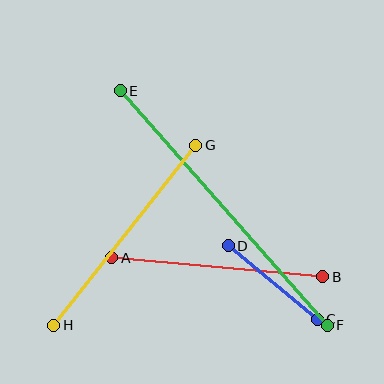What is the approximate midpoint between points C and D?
The midpoint is at approximately (273, 282) pixels.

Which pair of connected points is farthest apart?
Points E and F are farthest apart.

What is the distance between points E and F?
The distance is approximately 313 pixels.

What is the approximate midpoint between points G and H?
The midpoint is at approximately (125, 235) pixels.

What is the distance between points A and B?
The distance is approximately 212 pixels.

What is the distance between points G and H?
The distance is approximately 229 pixels.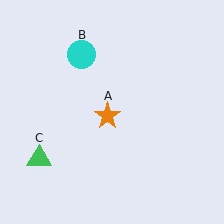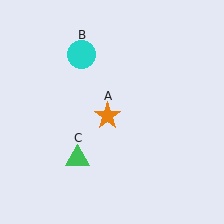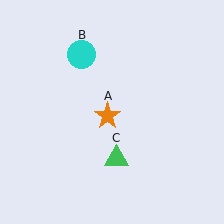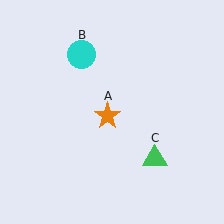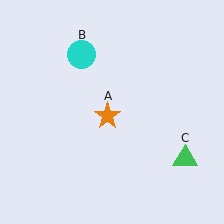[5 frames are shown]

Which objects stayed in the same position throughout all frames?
Orange star (object A) and cyan circle (object B) remained stationary.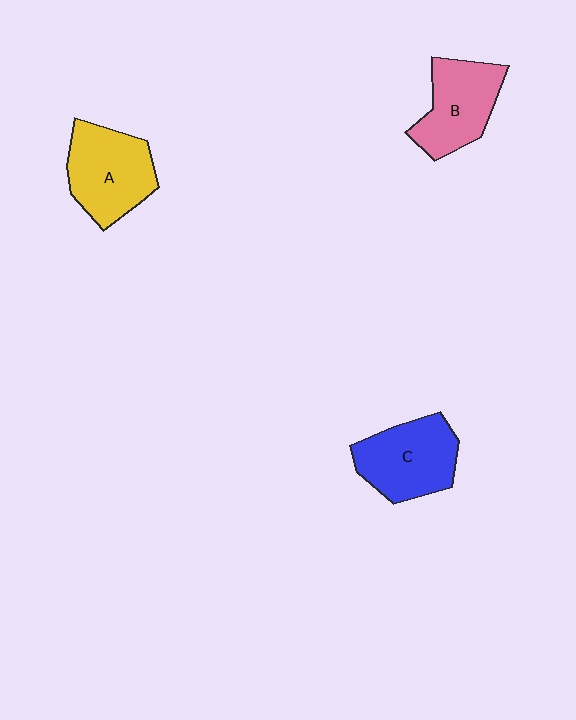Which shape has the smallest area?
Shape B (pink).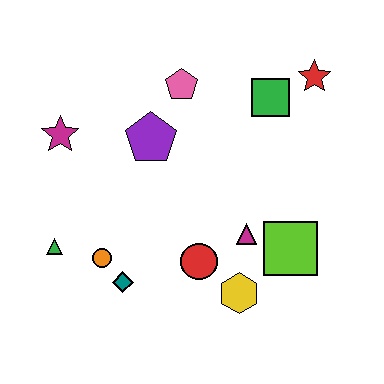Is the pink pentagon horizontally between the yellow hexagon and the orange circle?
Yes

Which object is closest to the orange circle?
The teal diamond is closest to the orange circle.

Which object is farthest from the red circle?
The red star is farthest from the red circle.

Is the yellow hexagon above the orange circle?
No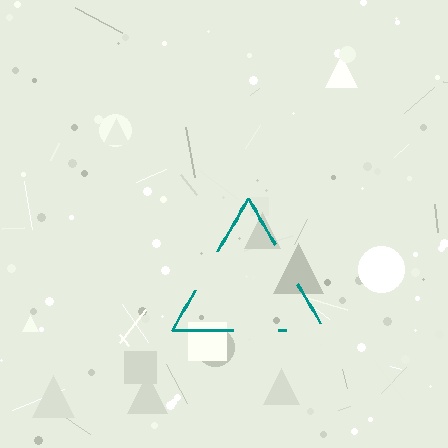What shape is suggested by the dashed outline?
The dashed outline suggests a triangle.